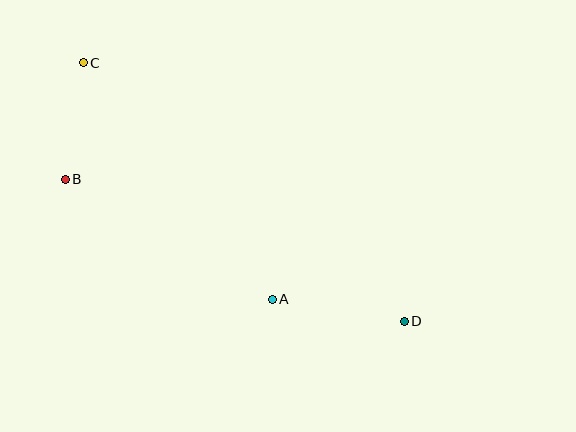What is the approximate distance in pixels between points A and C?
The distance between A and C is approximately 303 pixels.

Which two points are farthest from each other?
Points C and D are farthest from each other.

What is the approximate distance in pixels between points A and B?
The distance between A and B is approximately 239 pixels.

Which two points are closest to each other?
Points B and C are closest to each other.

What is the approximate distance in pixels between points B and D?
The distance between B and D is approximately 368 pixels.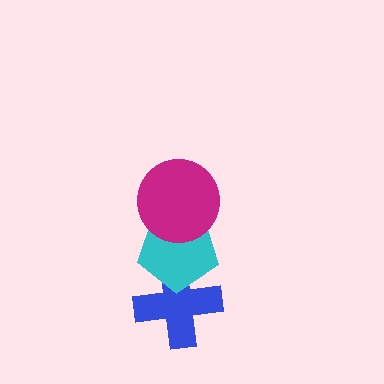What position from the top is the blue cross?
The blue cross is 3rd from the top.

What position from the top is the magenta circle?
The magenta circle is 1st from the top.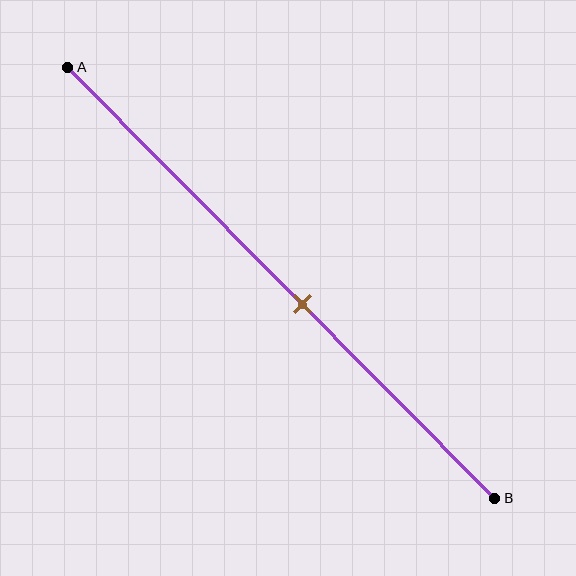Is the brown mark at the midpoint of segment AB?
No, the mark is at about 55% from A, not at the 50% midpoint.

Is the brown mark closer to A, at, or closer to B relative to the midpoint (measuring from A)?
The brown mark is closer to point B than the midpoint of segment AB.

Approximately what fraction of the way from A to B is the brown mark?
The brown mark is approximately 55% of the way from A to B.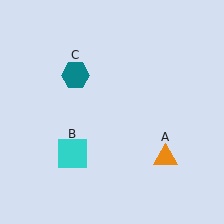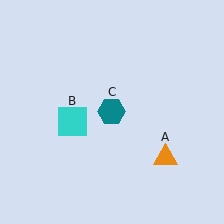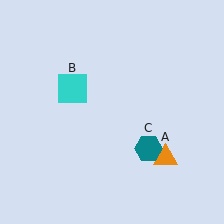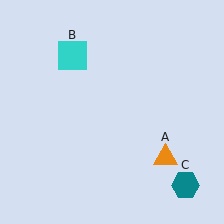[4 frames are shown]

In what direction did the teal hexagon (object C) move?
The teal hexagon (object C) moved down and to the right.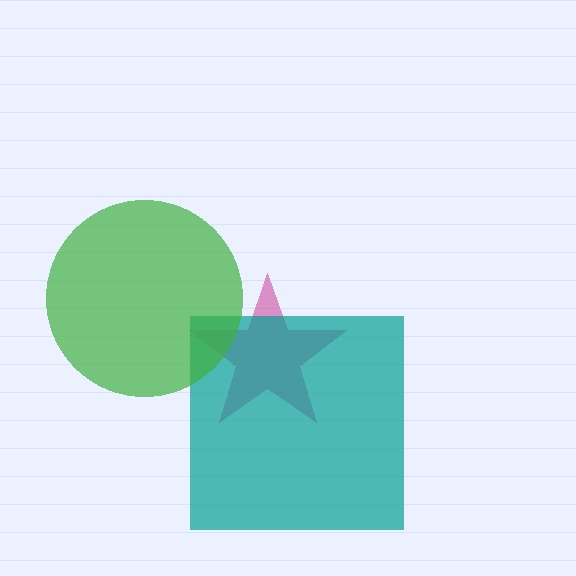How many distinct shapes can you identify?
There are 3 distinct shapes: a magenta star, a teal square, a green circle.